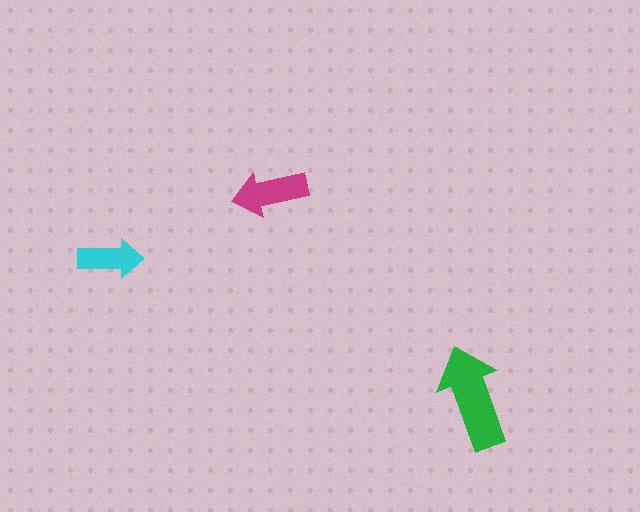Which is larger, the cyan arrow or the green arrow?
The green one.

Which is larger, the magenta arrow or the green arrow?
The green one.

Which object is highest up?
The magenta arrow is topmost.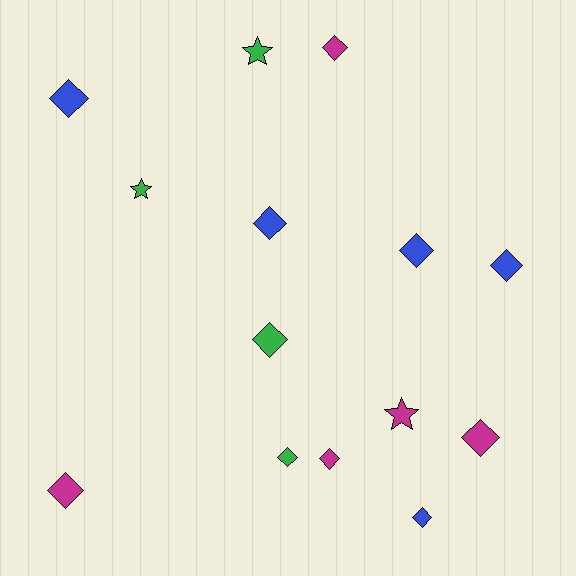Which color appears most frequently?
Blue, with 5 objects.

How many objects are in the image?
There are 14 objects.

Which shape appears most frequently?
Diamond, with 11 objects.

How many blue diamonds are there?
There are 5 blue diamonds.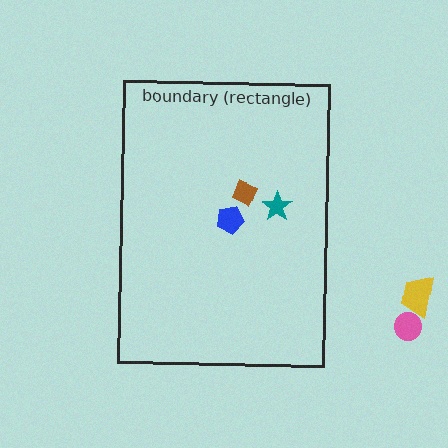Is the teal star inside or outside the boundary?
Inside.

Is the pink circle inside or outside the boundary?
Outside.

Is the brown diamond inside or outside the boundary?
Inside.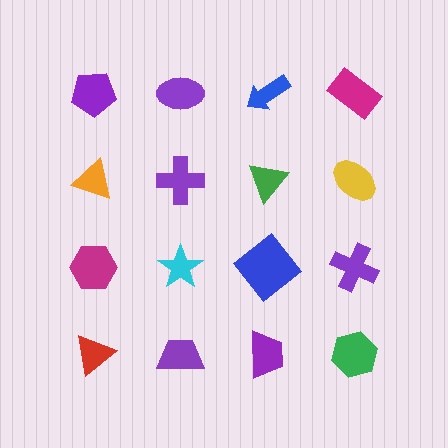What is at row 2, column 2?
A purple cross.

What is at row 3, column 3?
A blue diamond.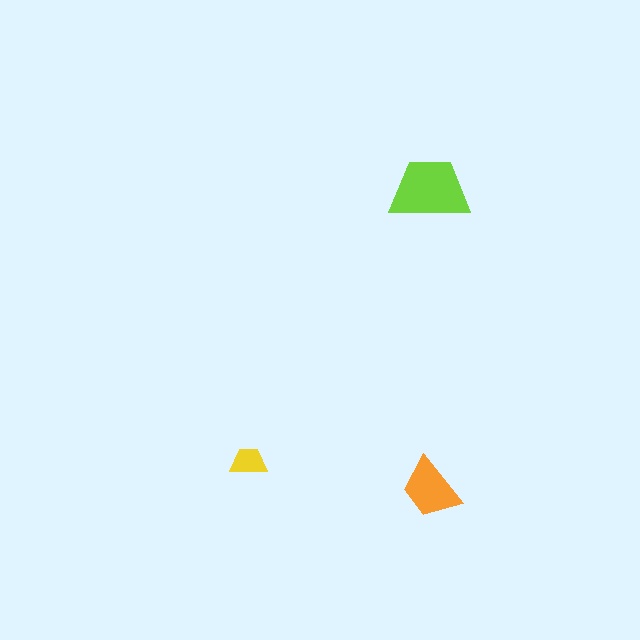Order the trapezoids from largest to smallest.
the lime one, the orange one, the yellow one.